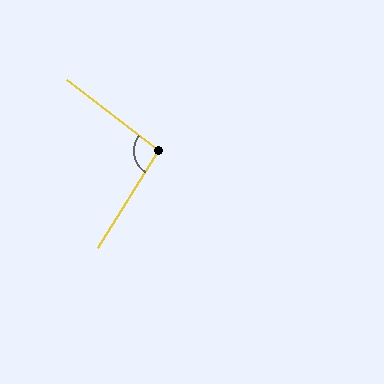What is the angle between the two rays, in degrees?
Approximately 96 degrees.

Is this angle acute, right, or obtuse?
It is obtuse.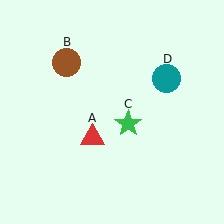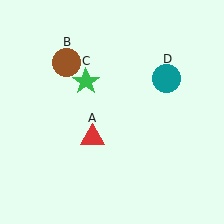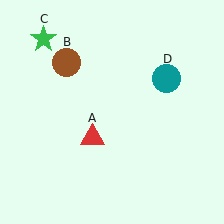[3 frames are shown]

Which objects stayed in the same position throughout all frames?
Red triangle (object A) and brown circle (object B) and teal circle (object D) remained stationary.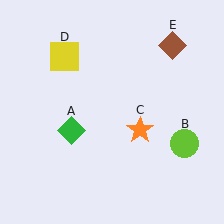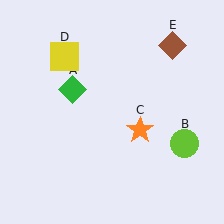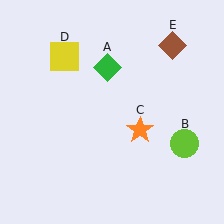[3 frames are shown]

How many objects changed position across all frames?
1 object changed position: green diamond (object A).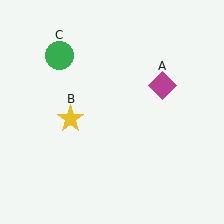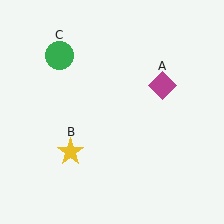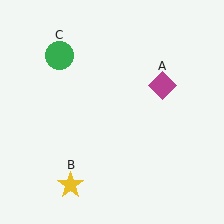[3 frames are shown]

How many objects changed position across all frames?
1 object changed position: yellow star (object B).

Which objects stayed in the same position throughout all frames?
Magenta diamond (object A) and green circle (object C) remained stationary.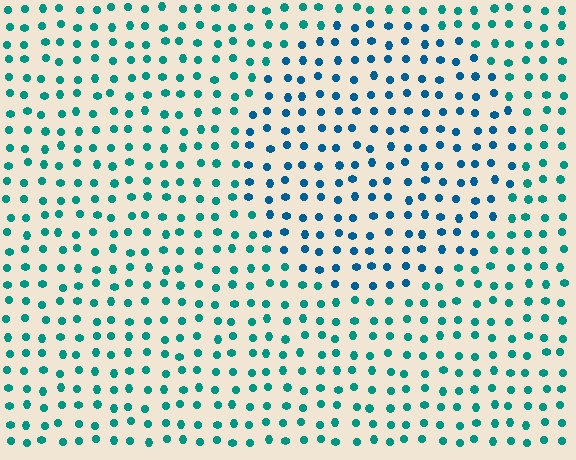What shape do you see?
I see a circle.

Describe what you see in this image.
The image is filled with small teal elements in a uniform arrangement. A circle-shaped region is visible where the elements are tinted to a slightly different hue, forming a subtle color boundary.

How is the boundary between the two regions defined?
The boundary is defined purely by a slight shift in hue (about 29 degrees). Spacing, size, and orientation are identical on both sides.